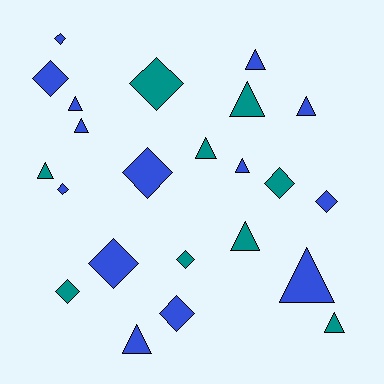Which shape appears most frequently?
Triangle, with 12 objects.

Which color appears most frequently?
Blue, with 14 objects.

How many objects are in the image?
There are 23 objects.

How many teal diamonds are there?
There are 4 teal diamonds.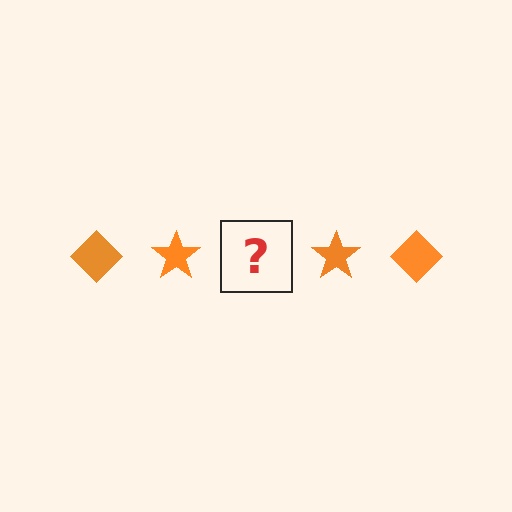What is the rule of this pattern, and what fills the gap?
The rule is that the pattern cycles through diamond, star shapes in orange. The gap should be filled with an orange diamond.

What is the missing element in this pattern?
The missing element is an orange diamond.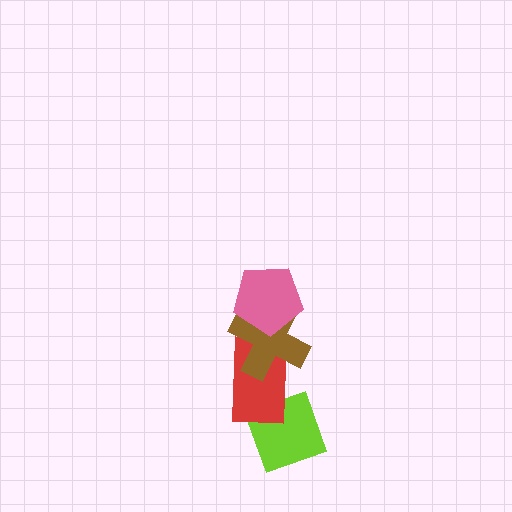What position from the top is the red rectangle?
The red rectangle is 3rd from the top.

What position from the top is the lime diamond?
The lime diamond is 4th from the top.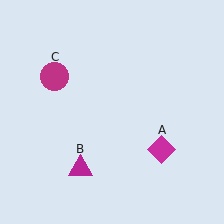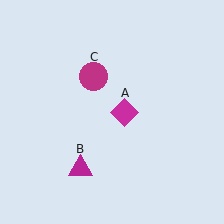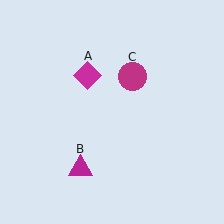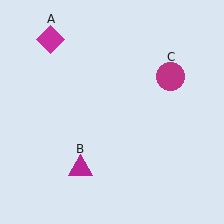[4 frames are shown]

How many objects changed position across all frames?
2 objects changed position: magenta diamond (object A), magenta circle (object C).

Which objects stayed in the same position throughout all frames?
Magenta triangle (object B) remained stationary.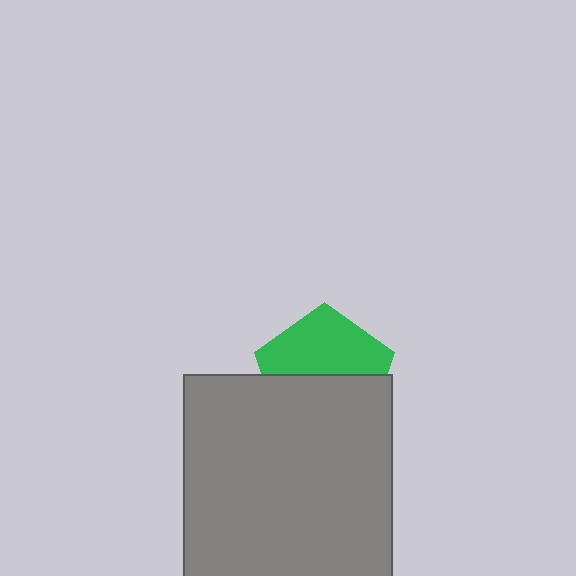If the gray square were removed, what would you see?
You would see the complete green pentagon.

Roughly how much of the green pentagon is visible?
About half of it is visible (roughly 49%).